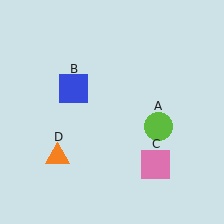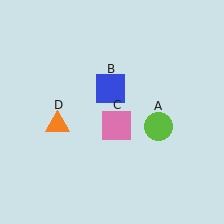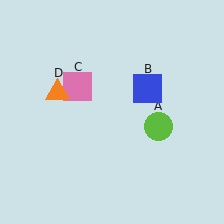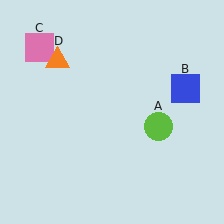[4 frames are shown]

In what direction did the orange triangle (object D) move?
The orange triangle (object D) moved up.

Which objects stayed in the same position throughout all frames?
Lime circle (object A) remained stationary.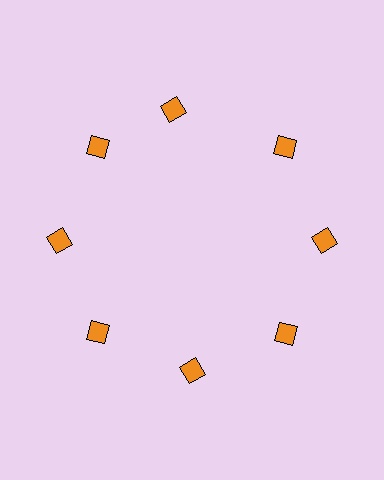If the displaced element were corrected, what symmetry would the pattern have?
It would have 8-fold rotational symmetry — the pattern would map onto itself every 45 degrees.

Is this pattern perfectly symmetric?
No. The 8 orange diamonds are arranged in a ring, but one element near the 12 o'clock position is rotated out of alignment along the ring, breaking the 8-fold rotational symmetry.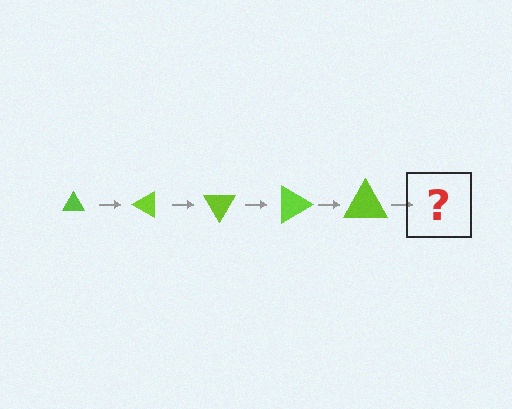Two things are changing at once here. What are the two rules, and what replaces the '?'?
The two rules are that the triangle grows larger each step and it rotates 30 degrees each step. The '?' should be a triangle, larger than the previous one and rotated 150 degrees from the start.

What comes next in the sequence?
The next element should be a triangle, larger than the previous one and rotated 150 degrees from the start.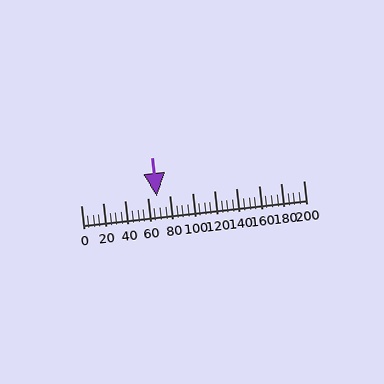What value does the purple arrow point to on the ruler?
The purple arrow points to approximately 68.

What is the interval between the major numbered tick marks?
The major tick marks are spaced 20 units apart.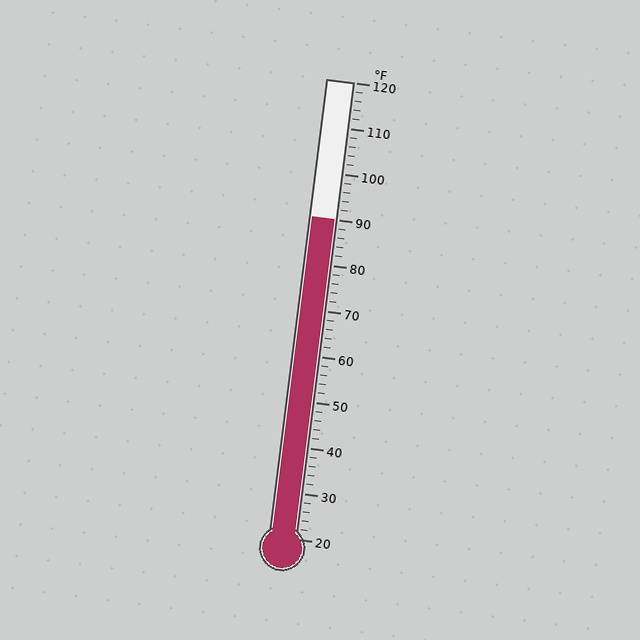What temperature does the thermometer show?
The thermometer shows approximately 90°F.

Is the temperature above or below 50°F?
The temperature is above 50°F.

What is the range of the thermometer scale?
The thermometer scale ranges from 20°F to 120°F.